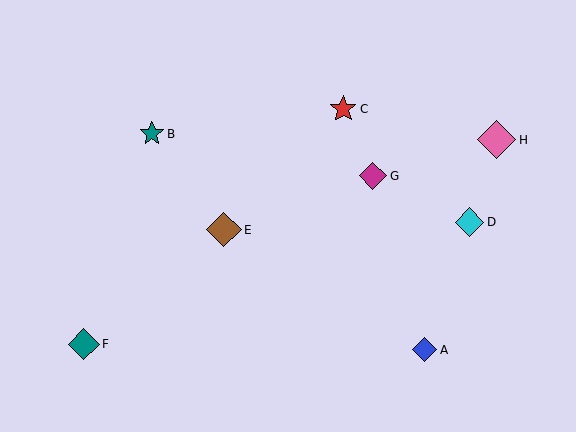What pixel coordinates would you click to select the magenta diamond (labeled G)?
Click at (373, 176) to select the magenta diamond G.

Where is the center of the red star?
The center of the red star is at (343, 109).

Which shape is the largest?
The pink diamond (labeled H) is the largest.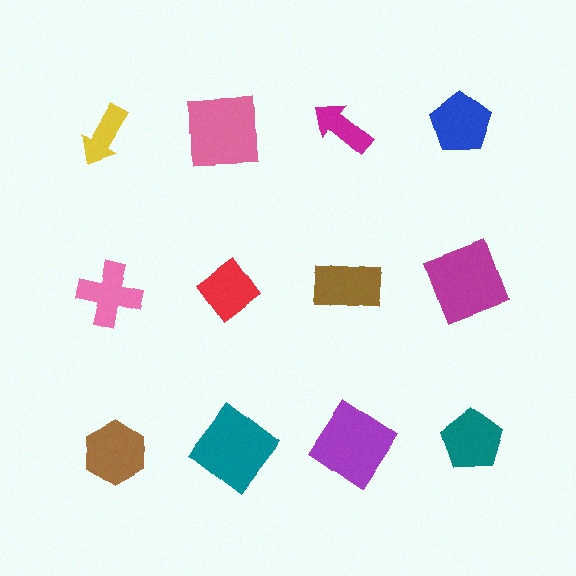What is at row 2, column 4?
A magenta square.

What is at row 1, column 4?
A blue pentagon.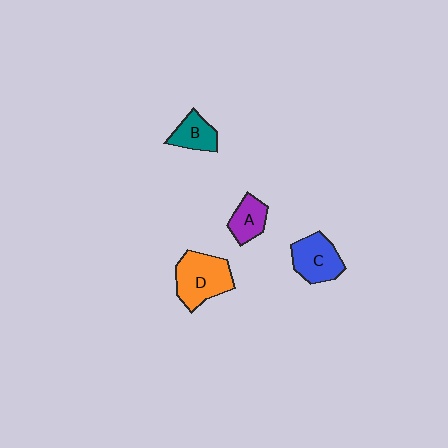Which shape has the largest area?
Shape D (orange).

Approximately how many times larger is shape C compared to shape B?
Approximately 1.4 times.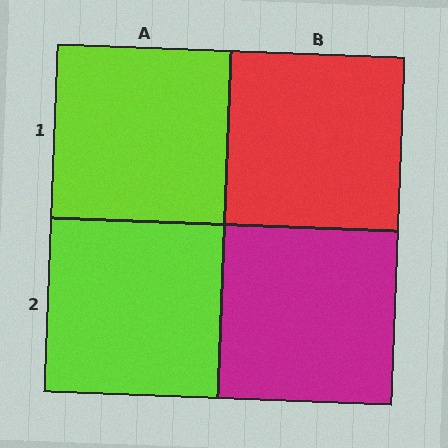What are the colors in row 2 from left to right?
Lime, magenta.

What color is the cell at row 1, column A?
Lime.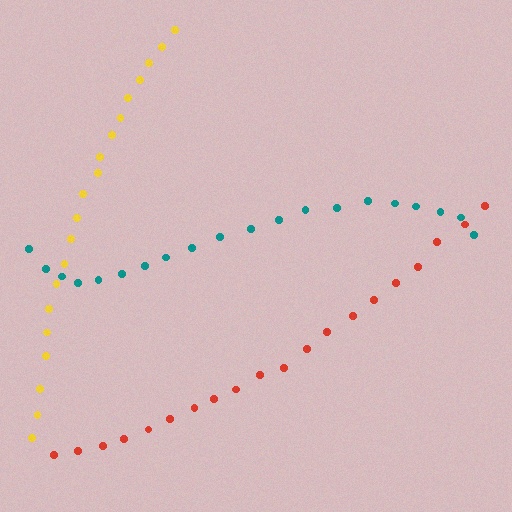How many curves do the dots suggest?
There are 3 distinct paths.